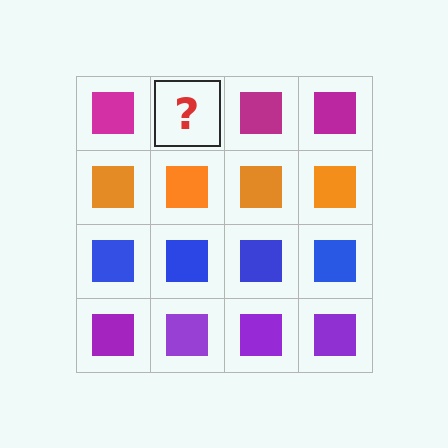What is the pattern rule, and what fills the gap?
The rule is that each row has a consistent color. The gap should be filled with a magenta square.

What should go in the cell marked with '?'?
The missing cell should contain a magenta square.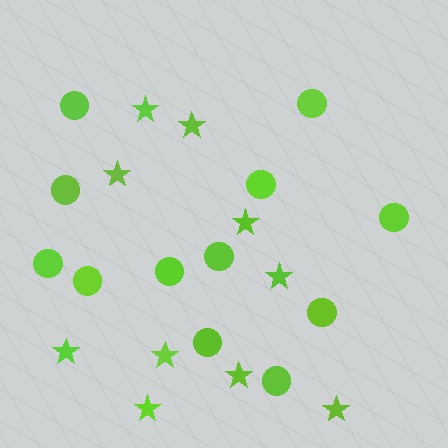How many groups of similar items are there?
There are 2 groups: one group of stars (10) and one group of circles (12).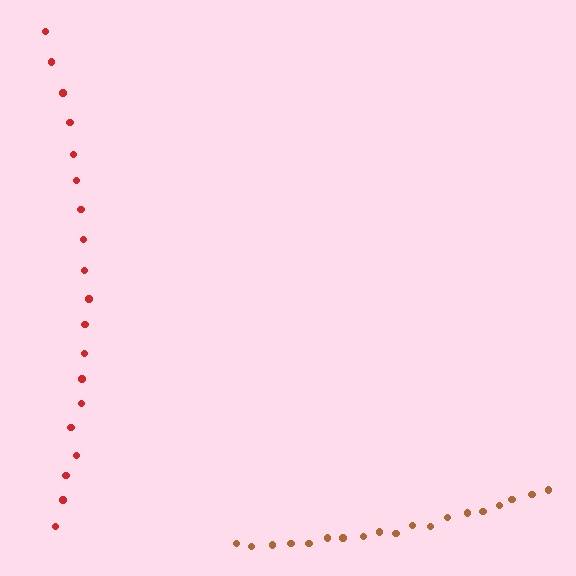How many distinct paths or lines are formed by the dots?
There are 2 distinct paths.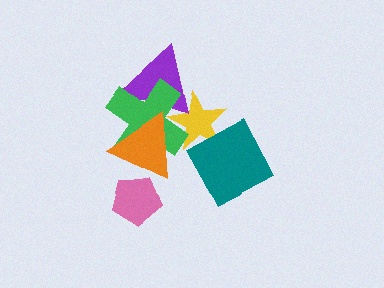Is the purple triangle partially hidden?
Yes, it is partially covered by another shape.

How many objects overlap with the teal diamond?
1 object overlaps with the teal diamond.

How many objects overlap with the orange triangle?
4 objects overlap with the orange triangle.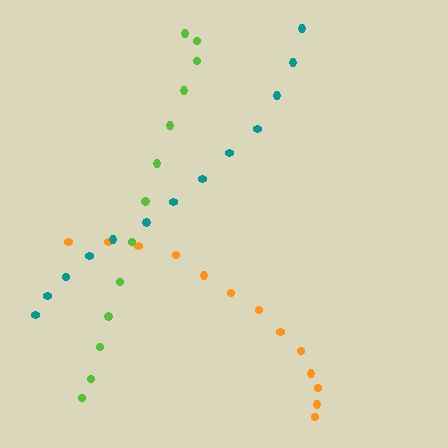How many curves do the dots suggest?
There are 3 distinct paths.